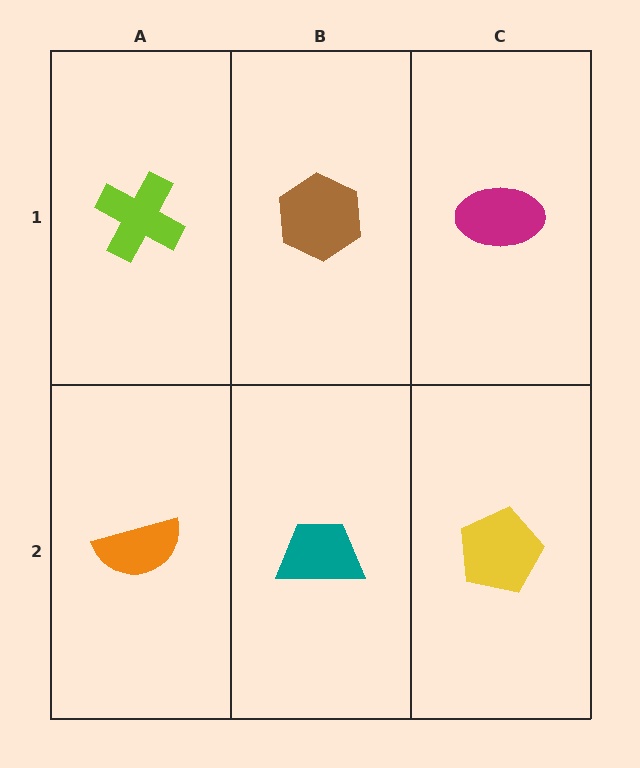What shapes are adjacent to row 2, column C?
A magenta ellipse (row 1, column C), a teal trapezoid (row 2, column B).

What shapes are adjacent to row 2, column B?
A brown hexagon (row 1, column B), an orange semicircle (row 2, column A), a yellow pentagon (row 2, column C).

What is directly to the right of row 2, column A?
A teal trapezoid.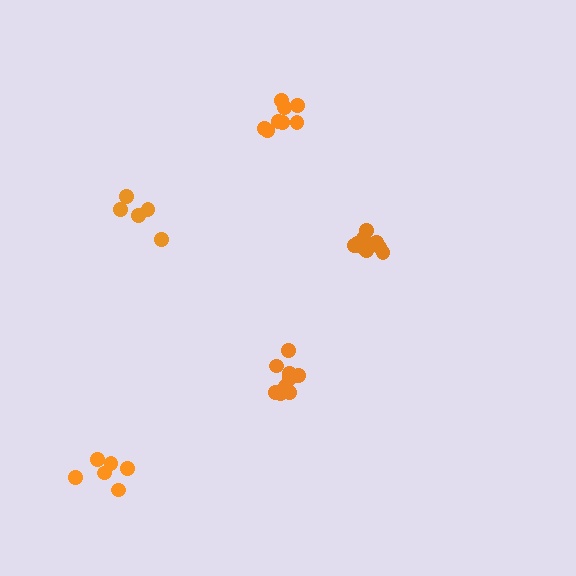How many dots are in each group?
Group 1: 10 dots, Group 2: 9 dots, Group 3: 8 dots, Group 4: 6 dots, Group 5: 5 dots (38 total).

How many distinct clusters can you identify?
There are 5 distinct clusters.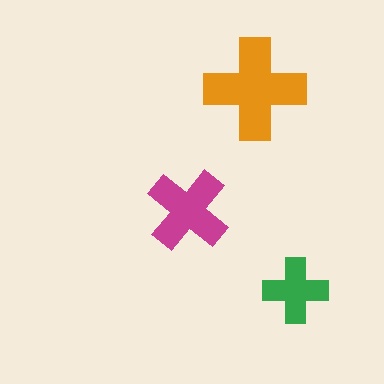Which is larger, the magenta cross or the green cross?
The magenta one.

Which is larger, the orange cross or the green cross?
The orange one.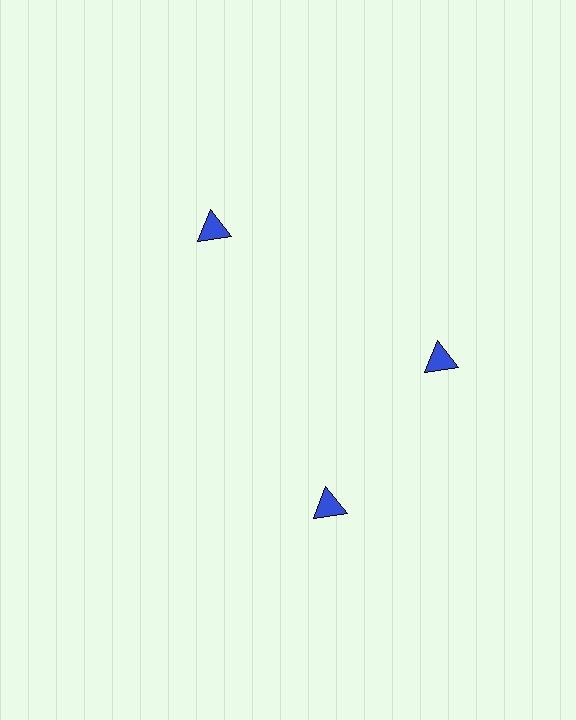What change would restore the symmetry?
The symmetry would be restored by rotating it back into even spacing with its neighbors so that all 3 triangles sit at equal angles and equal distance from the center.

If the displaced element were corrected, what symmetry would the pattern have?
It would have 3-fold rotational symmetry — the pattern would map onto itself every 120 degrees.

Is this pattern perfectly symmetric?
No. The 3 blue triangles are arranged in a ring, but one element near the 7 o'clock position is rotated out of alignment along the ring, breaking the 3-fold rotational symmetry.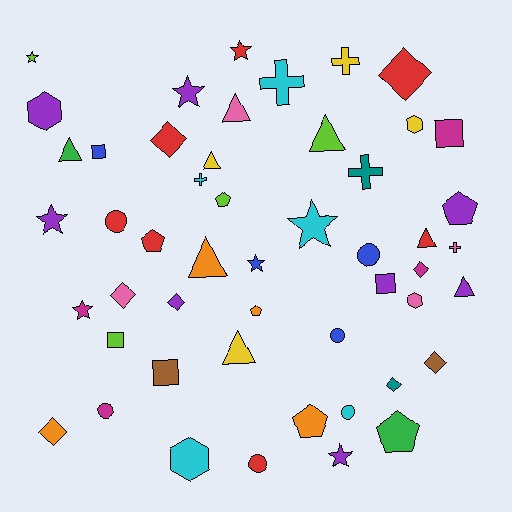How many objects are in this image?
There are 50 objects.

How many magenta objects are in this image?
There are 4 magenta objects.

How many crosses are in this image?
There are 5 crosses.